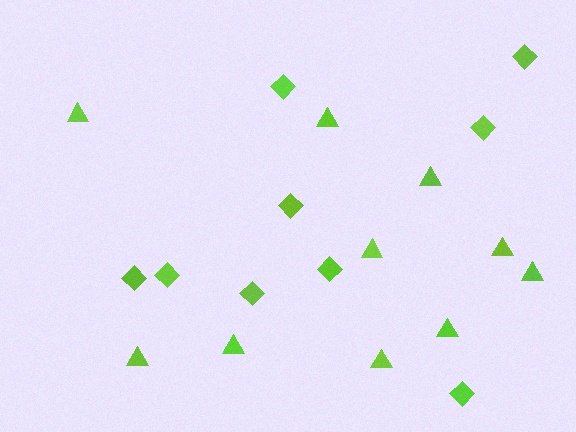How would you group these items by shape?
There are 2 groups: one group of triangles (10) and one group of diamonds (9).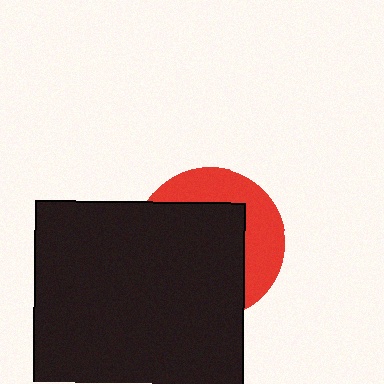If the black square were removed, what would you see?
You would see the complete red circle.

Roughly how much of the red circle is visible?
A small part of it is visible (roughly 36%).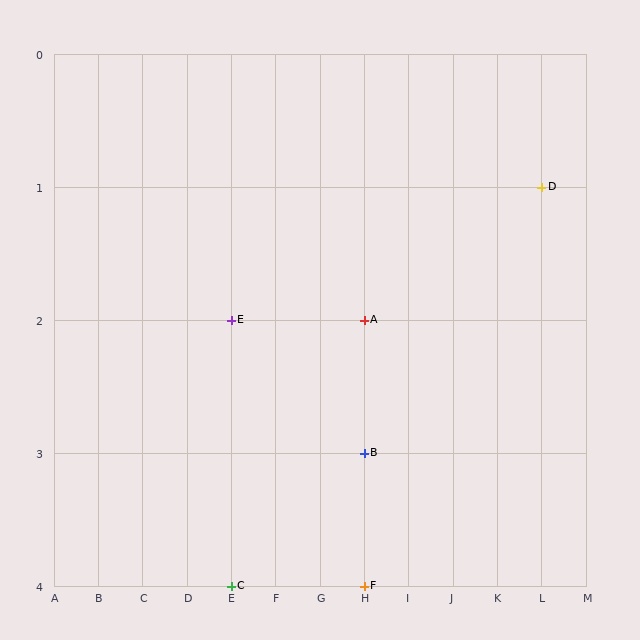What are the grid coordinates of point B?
Point B is at grid coordinates (H, 3).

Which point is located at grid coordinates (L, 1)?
Point D is at (L, 1).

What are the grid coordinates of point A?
Point A is at grid coordinates (H, 2).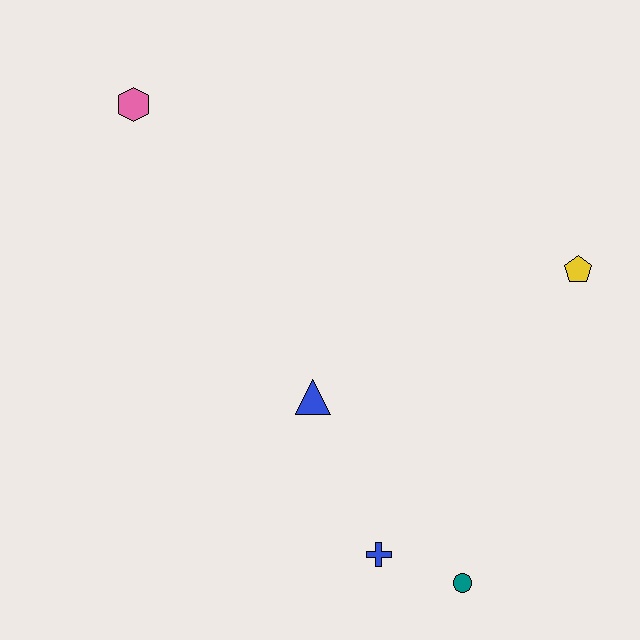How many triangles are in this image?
There is 1 triangle.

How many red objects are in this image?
There are no red objects.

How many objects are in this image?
There are 5 objects.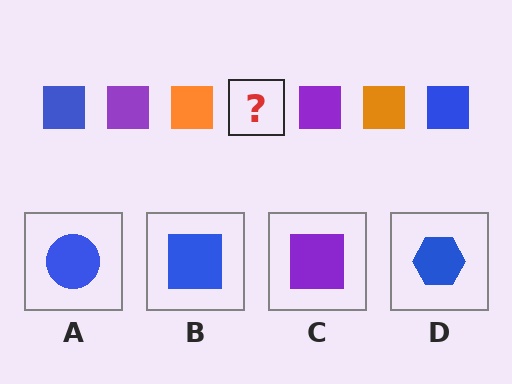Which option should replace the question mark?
Option B.